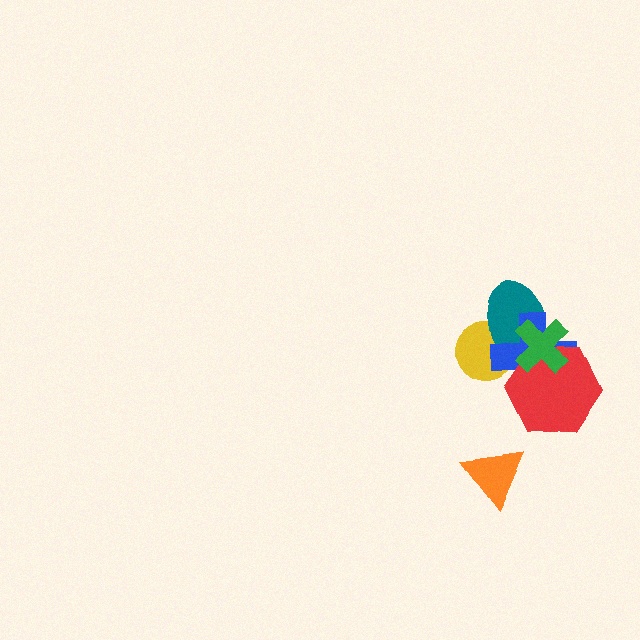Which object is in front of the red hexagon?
The green cross is in front of the red hexagon.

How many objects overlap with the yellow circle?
2 objects overlap with the yellow circle.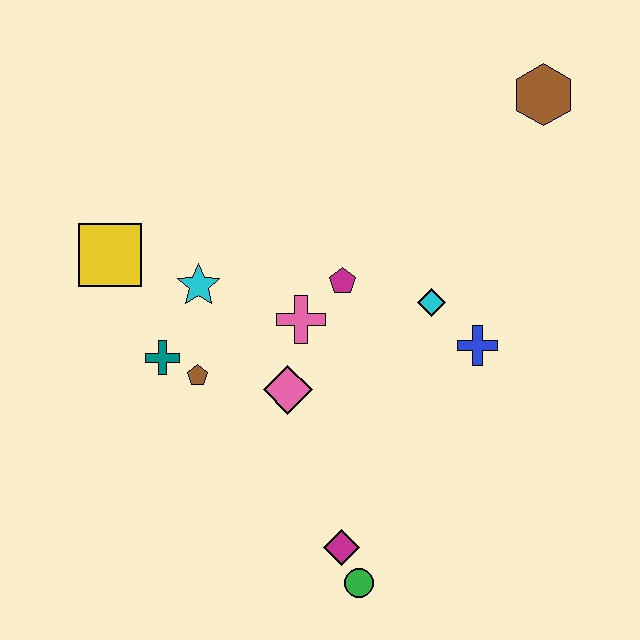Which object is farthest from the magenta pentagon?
The green circle is farthest from the magenta pentagon.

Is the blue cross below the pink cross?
Yes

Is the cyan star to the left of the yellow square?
No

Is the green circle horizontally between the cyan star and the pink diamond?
No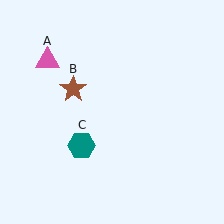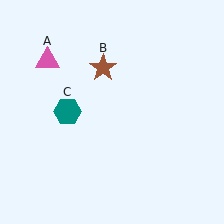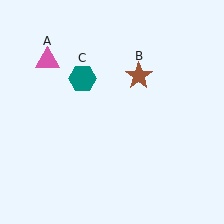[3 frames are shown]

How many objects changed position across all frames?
2 objects changed position: brown star (object B), teal hexagon (object C).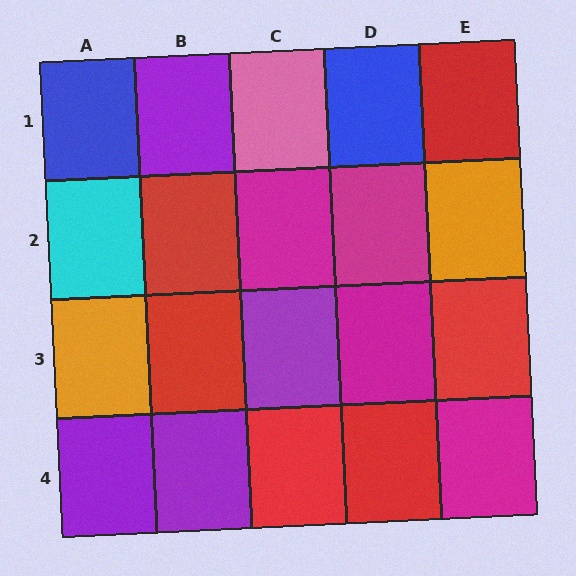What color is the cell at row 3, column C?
Purple.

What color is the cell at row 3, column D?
Magenta.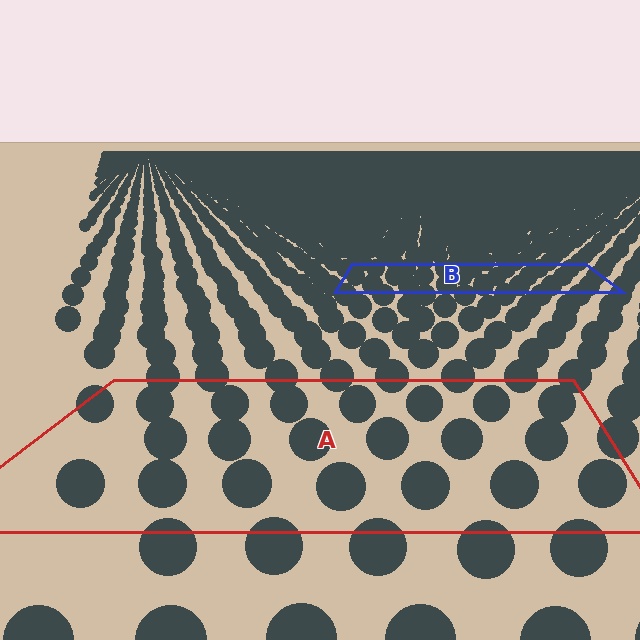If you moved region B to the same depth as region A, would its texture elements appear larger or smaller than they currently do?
They would appear larger. At a closer depth, the same texture elements are projected at a bigger on-screen size.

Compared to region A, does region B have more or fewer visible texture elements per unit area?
Region B has more texture elements per unit area — they are packed more densely because it is farther away.